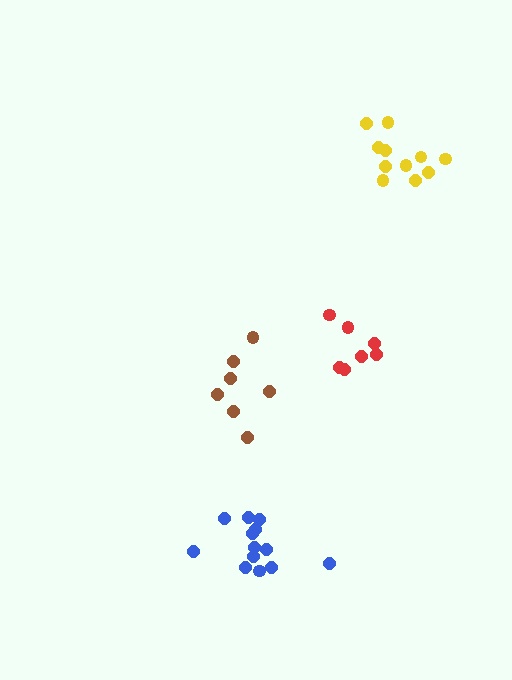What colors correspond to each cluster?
The clusters are colored: blue, red, brown, yellow.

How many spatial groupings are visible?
There are 4 spatial groupings.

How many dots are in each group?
Group 1: 13 dots, Group 2: 7 dots, Group 3: 7 dots, Group 4: 11 dots (38 total).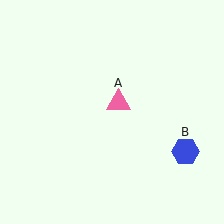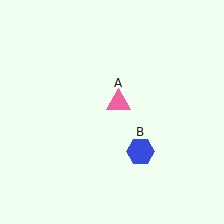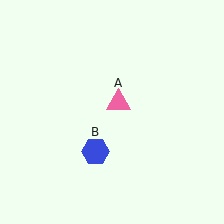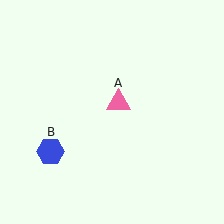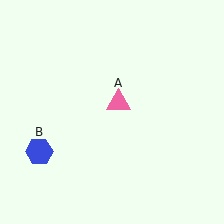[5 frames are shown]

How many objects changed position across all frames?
1 object changed position: blue hexagon (object B).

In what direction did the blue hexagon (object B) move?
The blue hexagon (object B) moved left.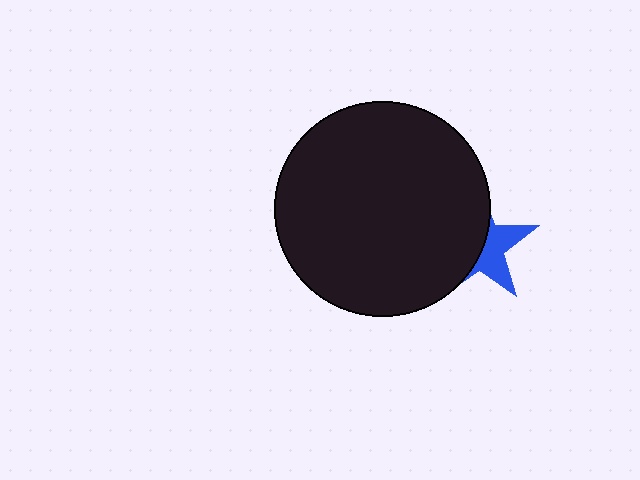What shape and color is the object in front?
The object in front is a black circle.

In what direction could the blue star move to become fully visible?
The blue star could move right. That would shift it out from behind the black circle entirely.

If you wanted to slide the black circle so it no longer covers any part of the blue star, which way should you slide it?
Slide it left — that is the most direct way to separate the two shapes.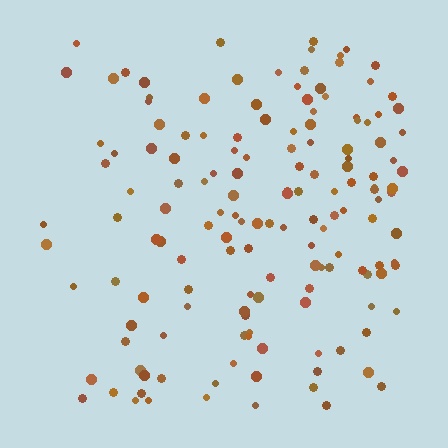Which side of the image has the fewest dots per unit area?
The left.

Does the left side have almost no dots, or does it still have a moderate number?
Still a moderate number, just noticeably fewer than the right.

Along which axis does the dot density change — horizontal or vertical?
Horizontal.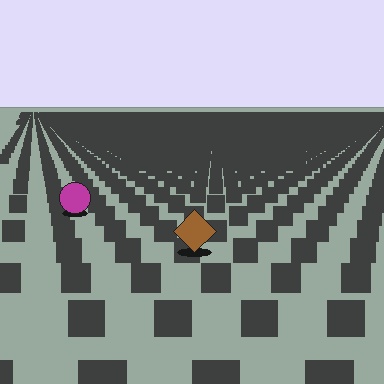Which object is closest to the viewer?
The brown diamond is closest. The texture marks near it are larger and more spread out.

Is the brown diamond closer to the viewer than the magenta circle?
Yes. The brown diamond is closer — you can tell from the texture gradient: the ground texture is coarser near it.